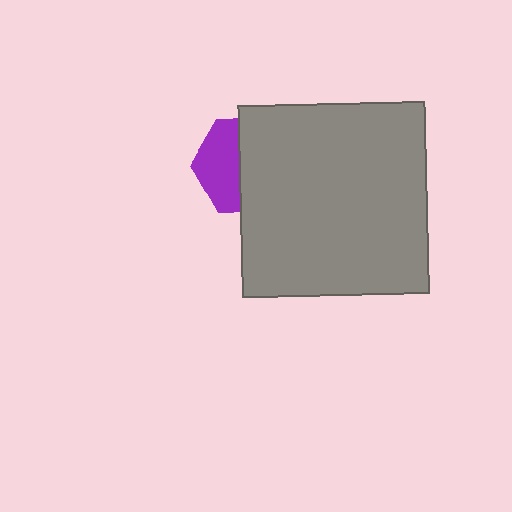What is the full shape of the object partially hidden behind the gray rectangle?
The partially hidden object is a purple hexagon.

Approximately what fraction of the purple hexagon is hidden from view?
Roughly 56% of the purple hexagon is hidden behind the gray rectangle.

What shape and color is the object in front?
The object in front is a gray rectangle.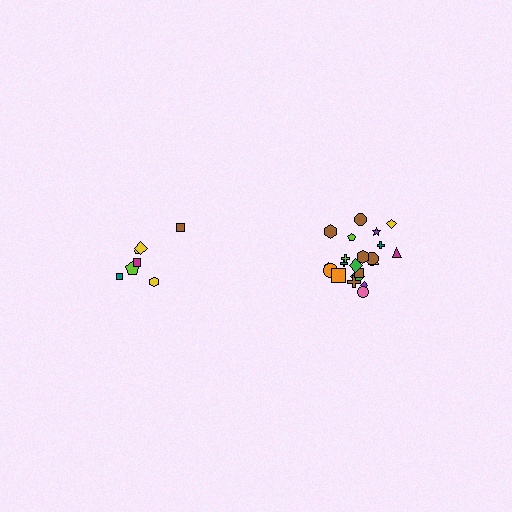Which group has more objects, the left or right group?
The right group.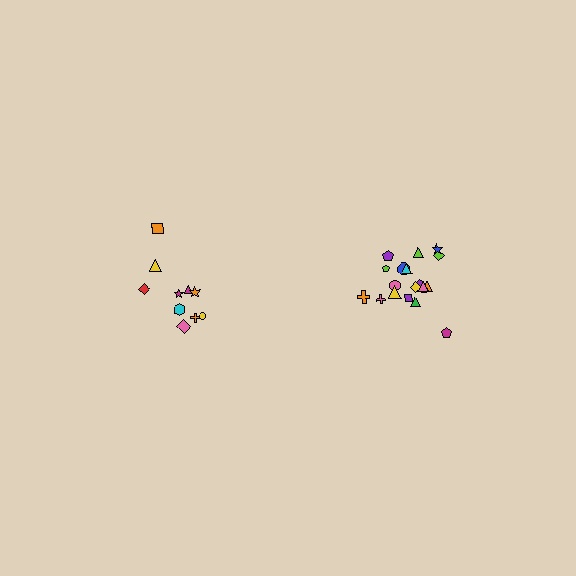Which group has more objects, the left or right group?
The right group.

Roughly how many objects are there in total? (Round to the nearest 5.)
Roughly 30 objects in total.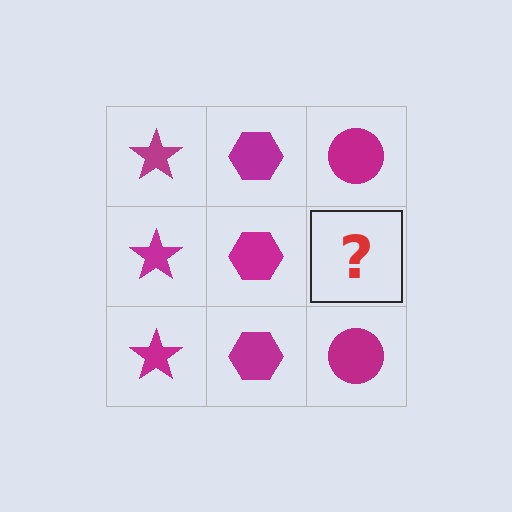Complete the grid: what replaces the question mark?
The question mark should be replaced with a magenta circle.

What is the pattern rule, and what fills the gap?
The rule is that each column has a consistent shape. The gap should be filled with a magenta circle.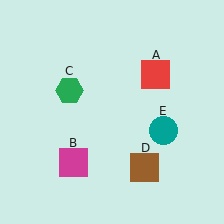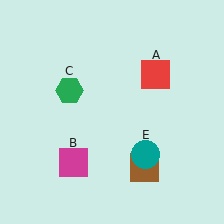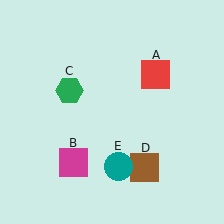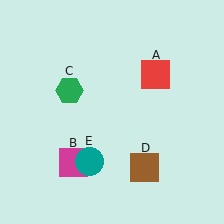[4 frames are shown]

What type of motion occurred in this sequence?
The teal circle (object E) rotated clockwise around the center of the scene.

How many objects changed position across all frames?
1 object changed position: teal circle (object E).